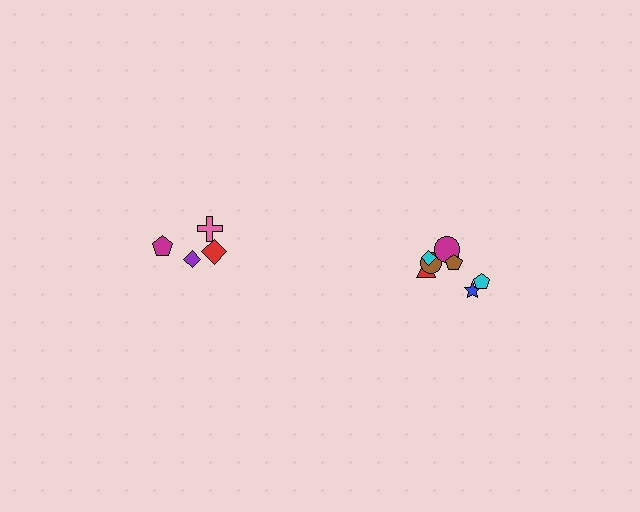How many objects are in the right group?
There are 8 objects.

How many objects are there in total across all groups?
There are 12 objects.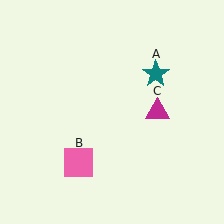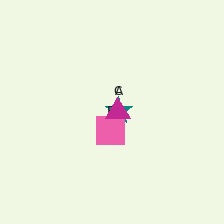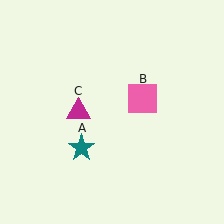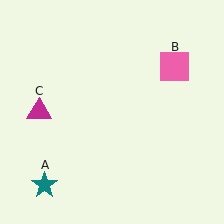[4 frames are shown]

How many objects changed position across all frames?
3 objects changed position: teal star (object A), pink square (object B), magenta triangle (object C).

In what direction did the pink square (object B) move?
The pink square (object B) moved up and to the right.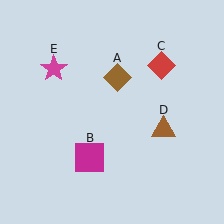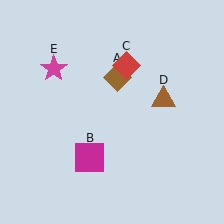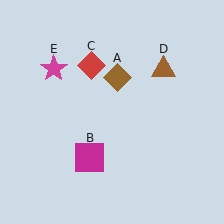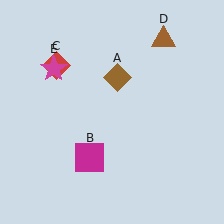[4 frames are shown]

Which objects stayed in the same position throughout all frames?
Brown diamond (object A) and magenta square (object B) and magenta star (object E) remained stationary.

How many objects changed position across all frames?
2 objects changed position: red diamond (object C), brown triangle (object D).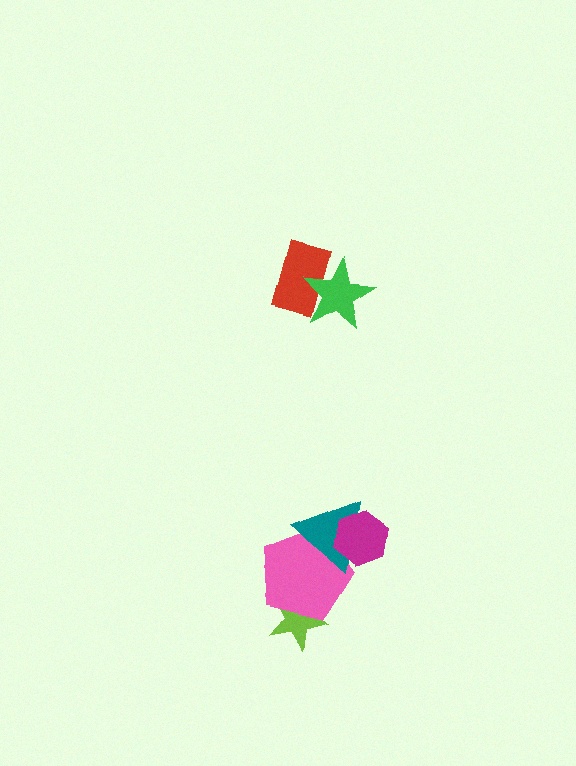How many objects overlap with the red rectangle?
1 object overlaps with the red rectangle.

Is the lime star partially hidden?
Yes, it is partially covered by another shape.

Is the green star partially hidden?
No, no other shape covers it.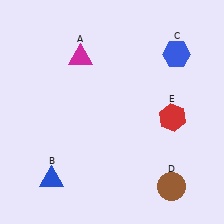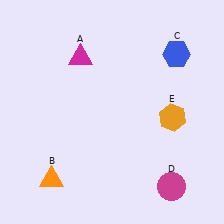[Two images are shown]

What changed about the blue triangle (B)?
In Image 1, B is blue. In Image 2, it changed to orange.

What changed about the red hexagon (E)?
In Image 1, E is red. In Image 2, it changed to orange.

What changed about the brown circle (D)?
In Image 1, D is brown. In Image 2, it changed to magenta.